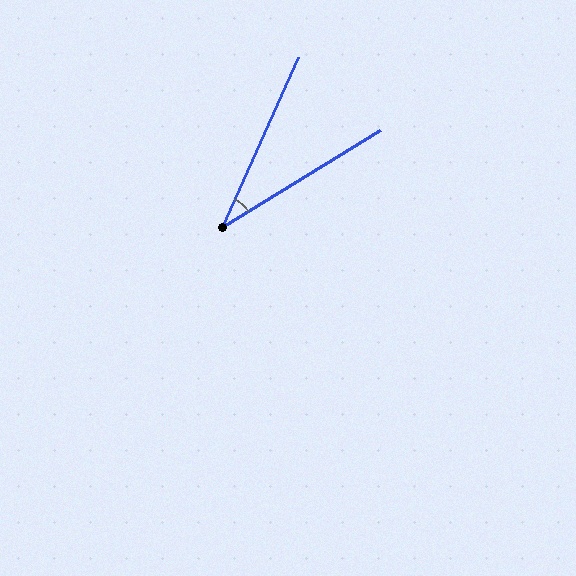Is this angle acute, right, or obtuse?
It is acute.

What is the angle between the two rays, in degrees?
Approximately 34 degrees.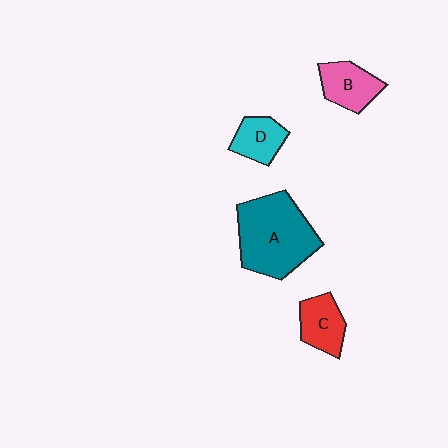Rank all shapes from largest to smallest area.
From largest to smallest: A (teal), B (pink), C (red), D (cyan).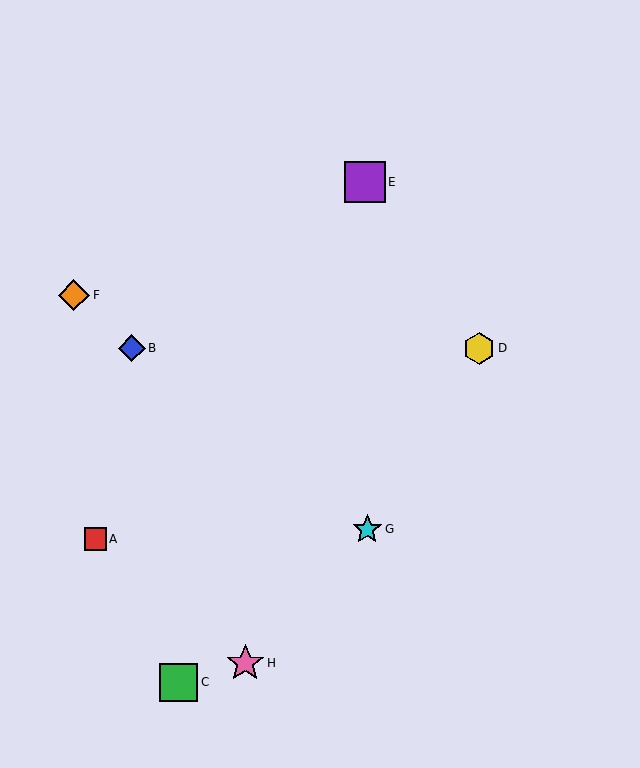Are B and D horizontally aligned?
Yes, both are at y≈348.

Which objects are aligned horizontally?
Objects B, D are aligned horizontally.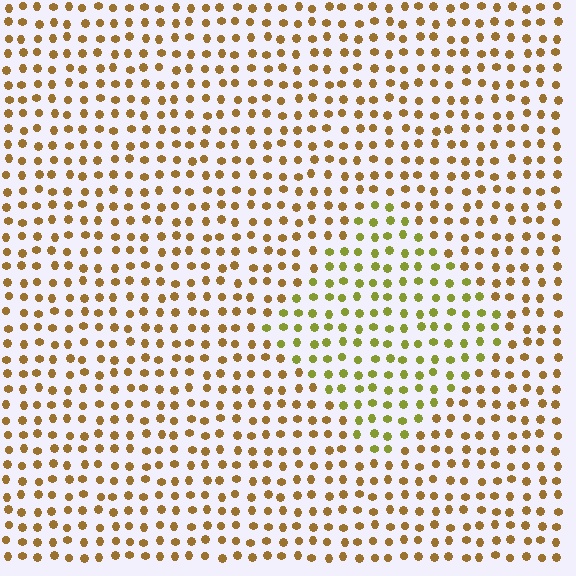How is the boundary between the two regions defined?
The boundary is defined purely by a slight shift in hue (about 36 degrees). Spacing, size, and orientation are identical on both sides.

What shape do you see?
I see a diamond.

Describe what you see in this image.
The image is filled with small brown elements in a uniform arrangement. A diamond-shaped region is visible where the elements are tinted to a slightly different hue, forming a subtle color boundary.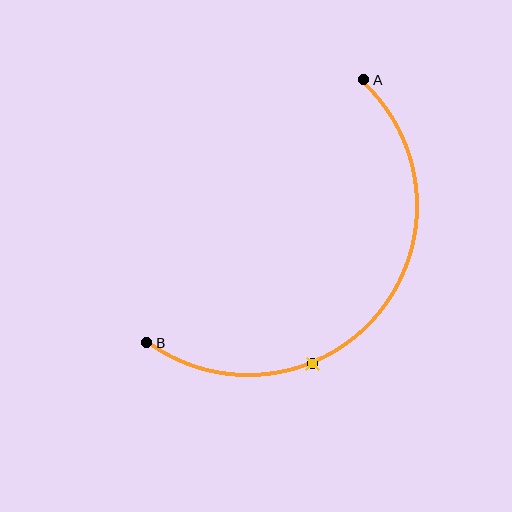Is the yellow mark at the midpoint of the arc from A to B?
No. The yellow mark lies on the arc but is closer to endpoint B. The arc midpoint would be at the point on the curve equidistant along the arc from both A and B.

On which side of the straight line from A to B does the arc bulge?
The arc bulges below and to the right of the straight line connecting A and B.